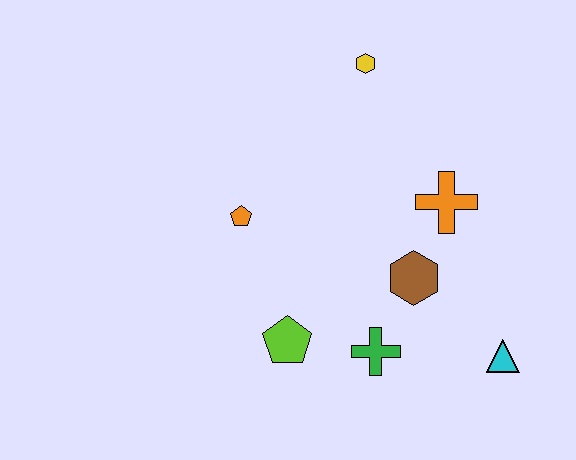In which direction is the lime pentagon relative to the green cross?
The lime pentagon is to the left of the green cross.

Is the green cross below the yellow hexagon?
Yes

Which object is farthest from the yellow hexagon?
The cyan triangle is farthest from the yellow hexagon.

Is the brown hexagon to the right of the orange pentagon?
Yes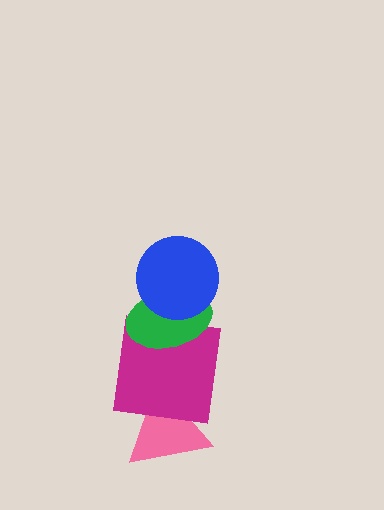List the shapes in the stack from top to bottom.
From top to bottom: the blue circle, the green ellipse, the magenta square, the pink triangle.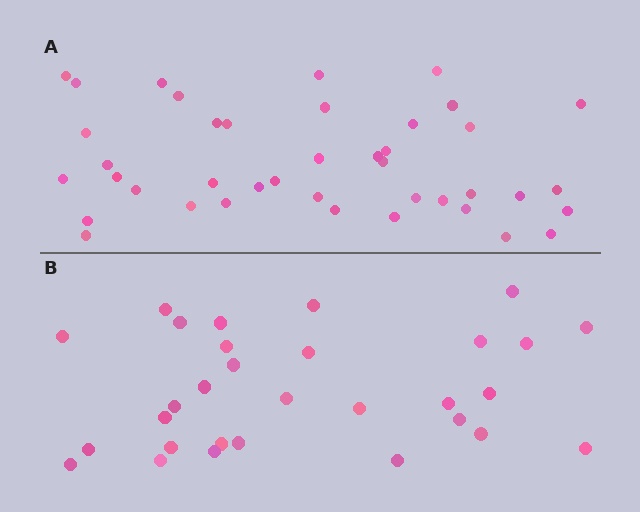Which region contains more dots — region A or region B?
Region A (the top region) has more dots.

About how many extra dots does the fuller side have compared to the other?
Region A has roughly 12 or so more dots than region B.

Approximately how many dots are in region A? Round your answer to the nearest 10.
About 40 dots. (The exact count is 41, which rounds to 40.)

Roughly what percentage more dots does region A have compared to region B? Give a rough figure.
About 35% more.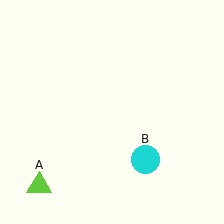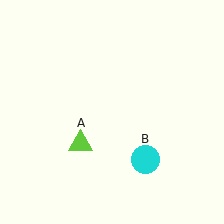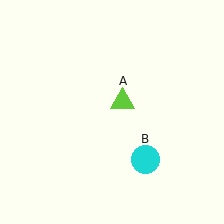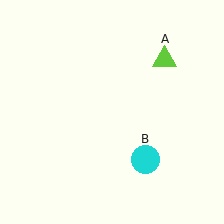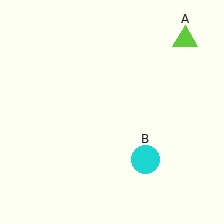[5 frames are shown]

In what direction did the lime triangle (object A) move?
The lime triangle (object A) moved up and to the right.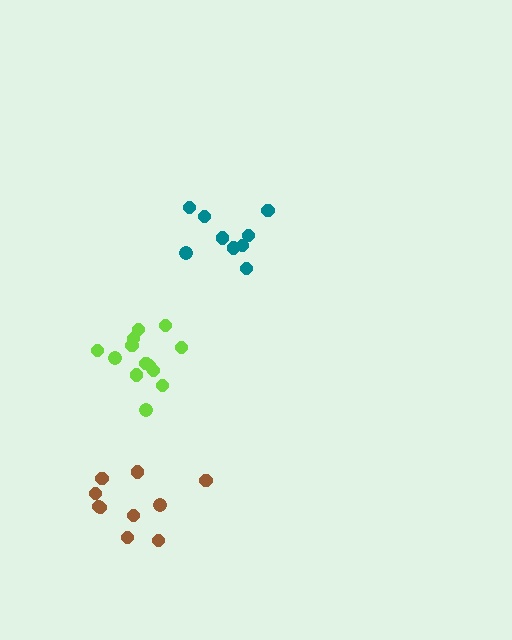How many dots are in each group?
Group 1: 10 dots, Group 2: 9 dots, Group 3: 13 dots (32 total).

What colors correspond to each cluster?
The clusters are colored: brown, teal, lime.